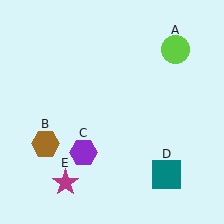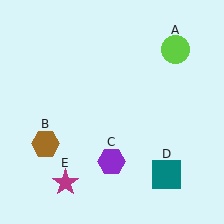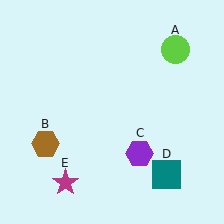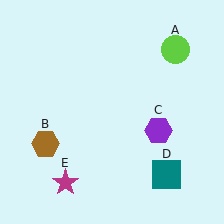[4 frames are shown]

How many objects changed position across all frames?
1 object changed position: purple hexagon (object C).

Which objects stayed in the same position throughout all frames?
Lime circle (object A) and brown hexagon (object B) and teal square (object D) and magenta star (object E) remained stationary.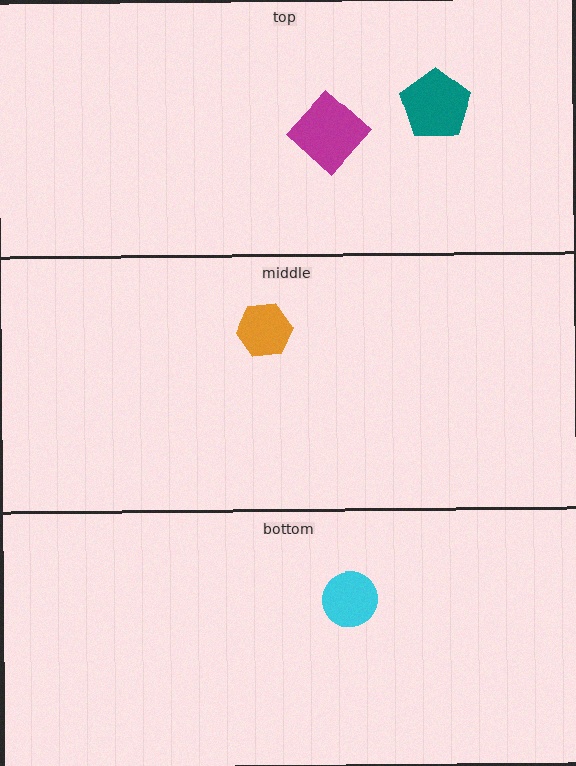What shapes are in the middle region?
The orange hexagon.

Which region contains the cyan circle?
The bottom region.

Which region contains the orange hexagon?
The middle region.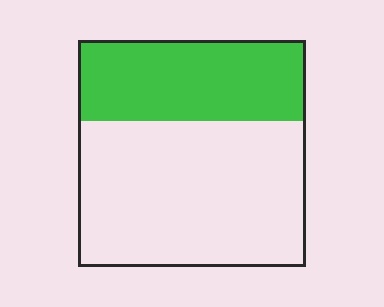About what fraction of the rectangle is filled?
About three eighths (3/8).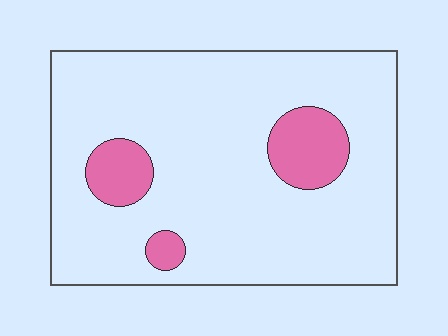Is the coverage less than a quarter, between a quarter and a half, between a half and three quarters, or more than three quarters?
Less than a quarter.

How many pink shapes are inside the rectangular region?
3.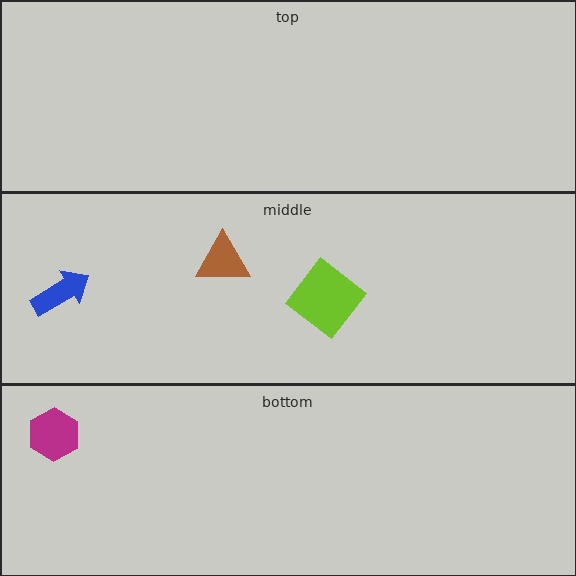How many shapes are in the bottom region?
1.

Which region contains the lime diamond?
The middle region.